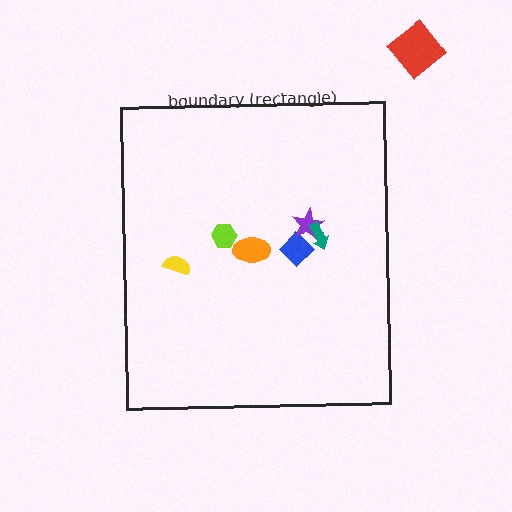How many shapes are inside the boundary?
6 inside, 1 outside.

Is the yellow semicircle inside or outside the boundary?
Inside.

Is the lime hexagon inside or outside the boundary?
Inside.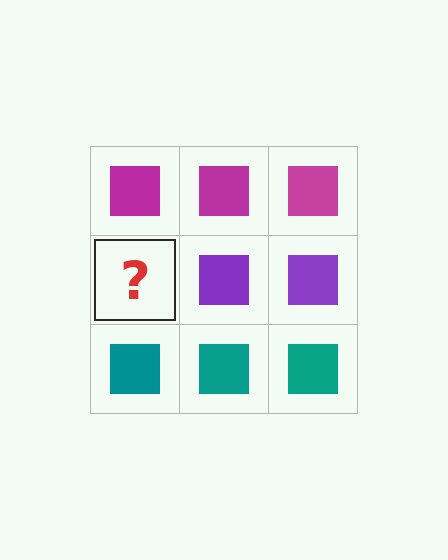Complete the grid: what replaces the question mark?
The question mark should be replaced with a purple square.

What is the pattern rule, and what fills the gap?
The rule is that each row has a consistent color. The gap should be filled with a purple square.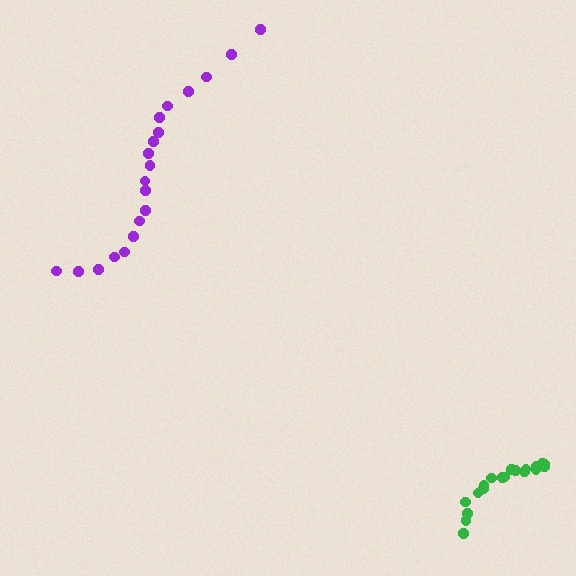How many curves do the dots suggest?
There are 2 distinct paths.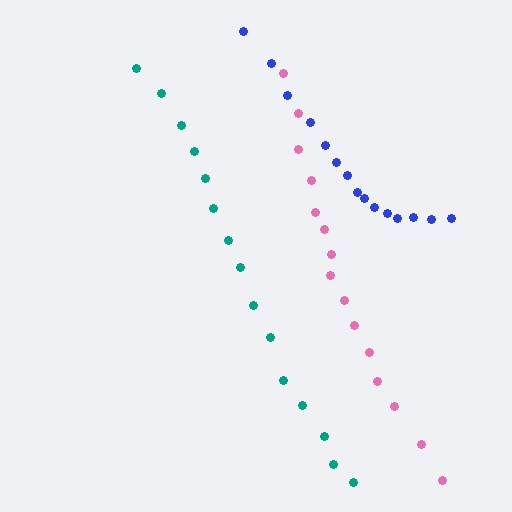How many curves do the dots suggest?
There are 3 distinct paths.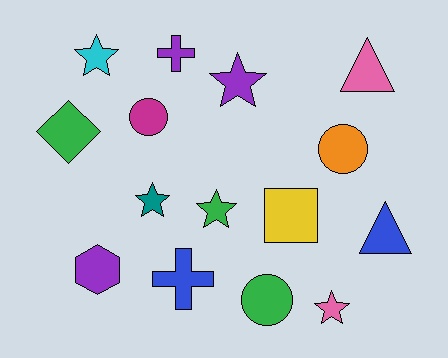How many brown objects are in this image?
There are no brown objects.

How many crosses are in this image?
There are 2 crosses.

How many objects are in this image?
There are 15 objects.